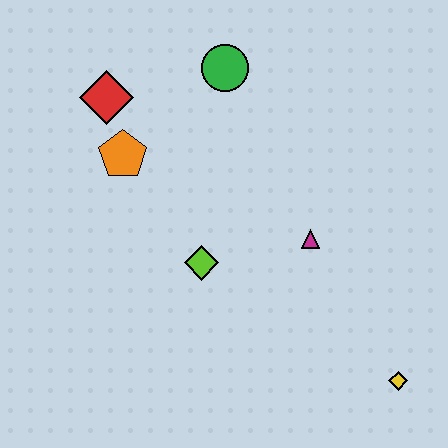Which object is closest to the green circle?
The red diamond is closest to the green circle.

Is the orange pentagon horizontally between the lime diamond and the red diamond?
Yes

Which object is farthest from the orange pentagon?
The yellow diamond is farthest from the orange pentagon.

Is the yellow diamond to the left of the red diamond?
No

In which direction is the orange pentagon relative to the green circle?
The orange pentagon is to the left of the green circle.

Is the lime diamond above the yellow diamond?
Yes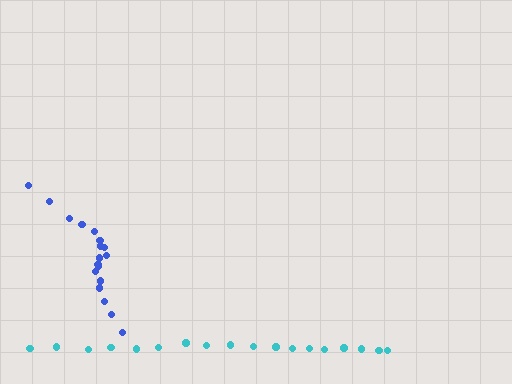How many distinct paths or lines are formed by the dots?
There are 2 distinct paths.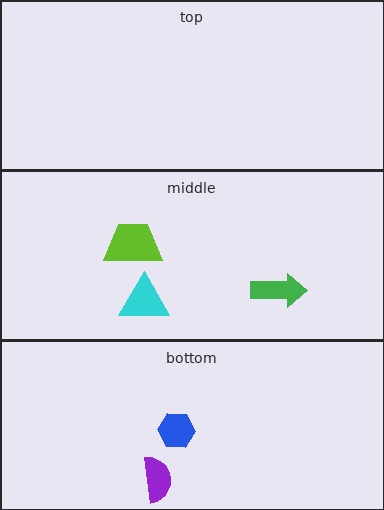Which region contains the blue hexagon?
The bottom region.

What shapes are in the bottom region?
The purple semicircle, the blue hexagon.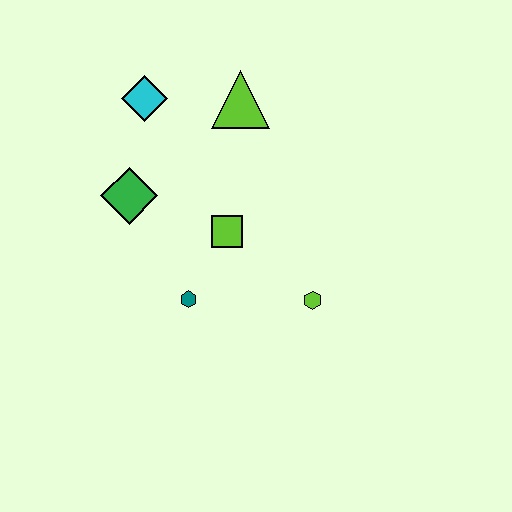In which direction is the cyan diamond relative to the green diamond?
The cyan diamond is above the green diamond.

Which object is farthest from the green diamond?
The lime hexagon is farthest from the green diamond.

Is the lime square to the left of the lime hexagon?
Yes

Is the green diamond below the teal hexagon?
No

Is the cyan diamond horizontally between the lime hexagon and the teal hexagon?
No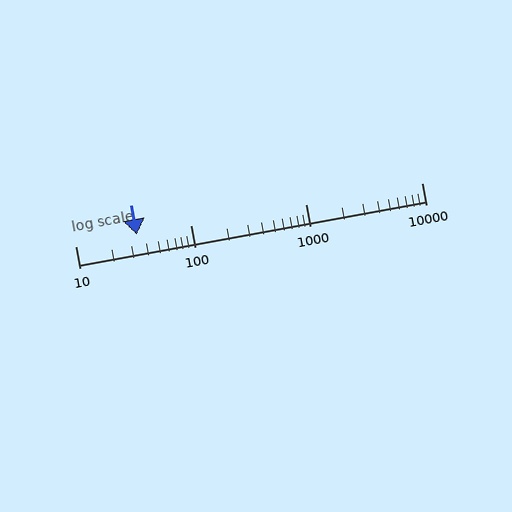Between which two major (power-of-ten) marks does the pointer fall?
The pointer is between 10 and 100.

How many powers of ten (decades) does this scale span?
The scale spans 3 decades, from 10 to 10000.